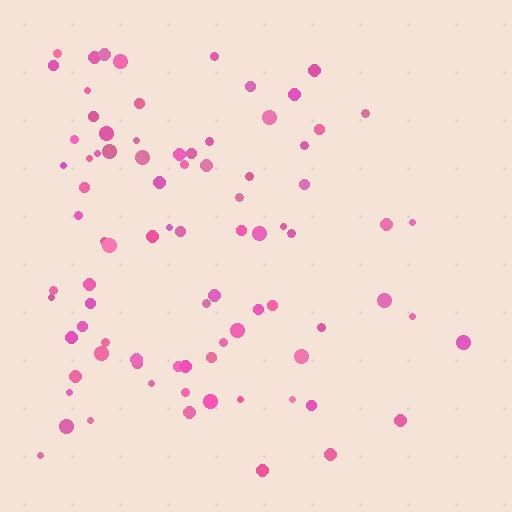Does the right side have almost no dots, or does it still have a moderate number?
Still a moderate number, just noticeably fewer than the left.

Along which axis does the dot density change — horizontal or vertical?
Horizontal.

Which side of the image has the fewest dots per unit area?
The right.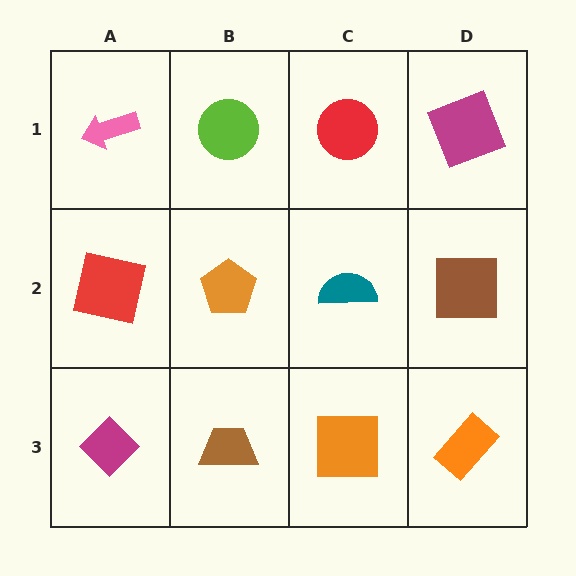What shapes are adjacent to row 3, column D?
A brown square (row 2, column D), an orange square (row 3, column C).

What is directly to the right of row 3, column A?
A brown trapezoid.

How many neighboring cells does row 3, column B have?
3.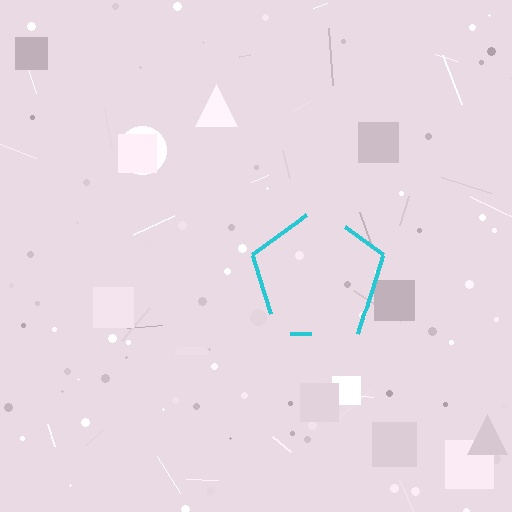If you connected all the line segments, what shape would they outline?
They would outline a pentagon.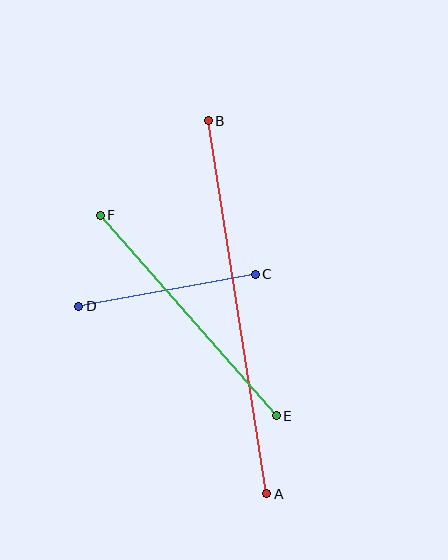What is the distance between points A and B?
The distance is approximately 377 pixels.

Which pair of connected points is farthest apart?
Points A and B are farthest apart.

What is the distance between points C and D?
The distance is approximately 179 pixels.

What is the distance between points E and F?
The distance is approximately 267 pixels.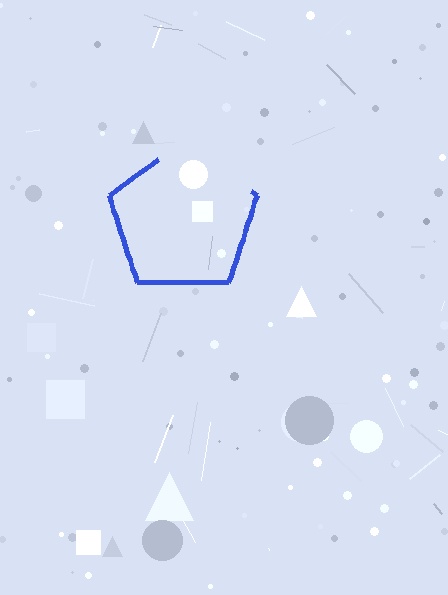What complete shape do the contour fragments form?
The contour fragments form a pentagon.